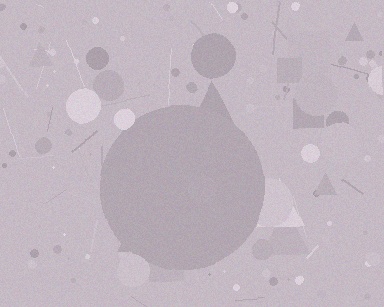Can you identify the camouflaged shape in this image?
The camouflaged shape is a circle.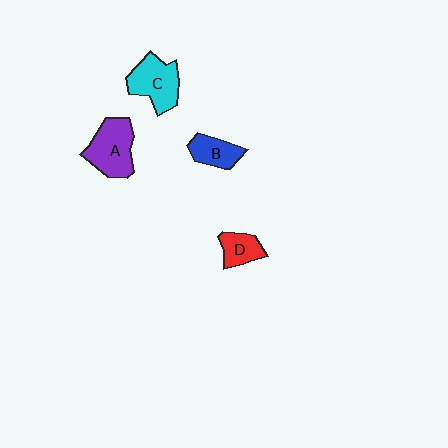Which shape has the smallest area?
Shape D (red).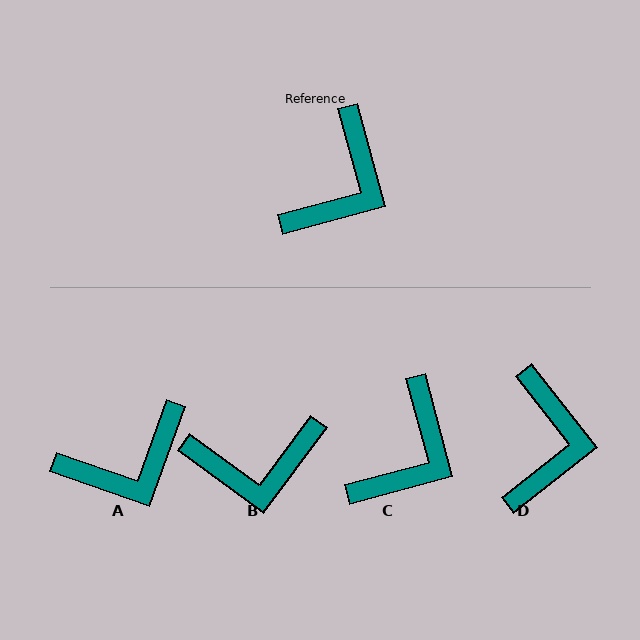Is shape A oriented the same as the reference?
No, it is off by about 35 degrees.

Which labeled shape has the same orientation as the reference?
C.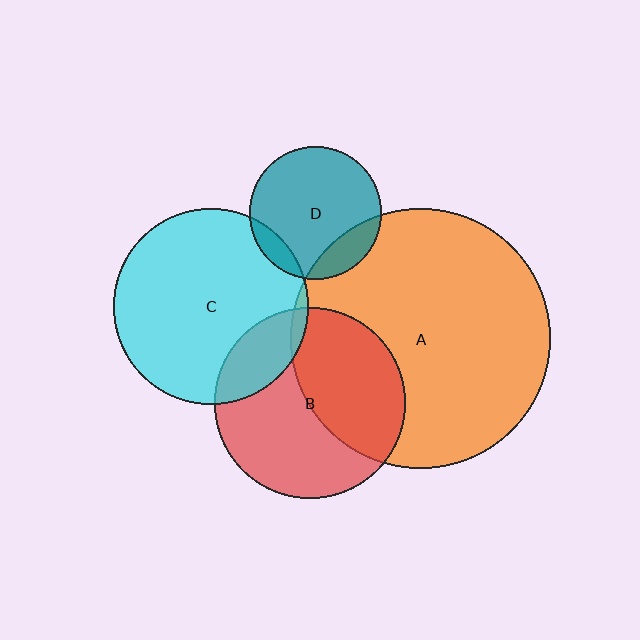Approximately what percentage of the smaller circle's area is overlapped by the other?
Approximately 5%.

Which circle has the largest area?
Circle A (orange).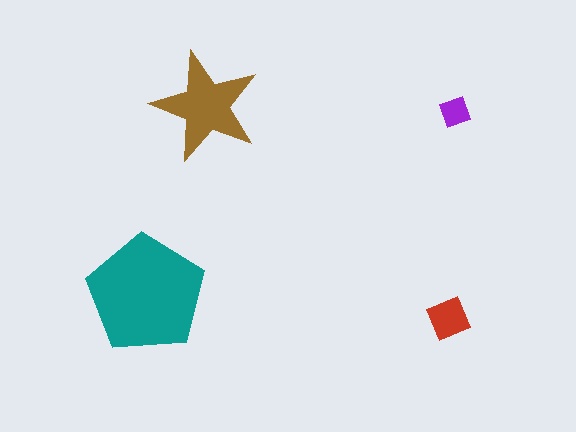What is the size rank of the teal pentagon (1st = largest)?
1st.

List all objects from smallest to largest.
The purple diamond, the red square, the brown star, the teal pentagon.